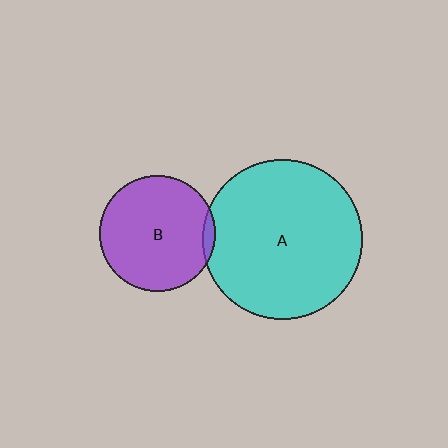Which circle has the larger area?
Circle A (cyan).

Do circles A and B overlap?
Yes.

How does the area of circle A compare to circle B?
Approximately 1.9 times.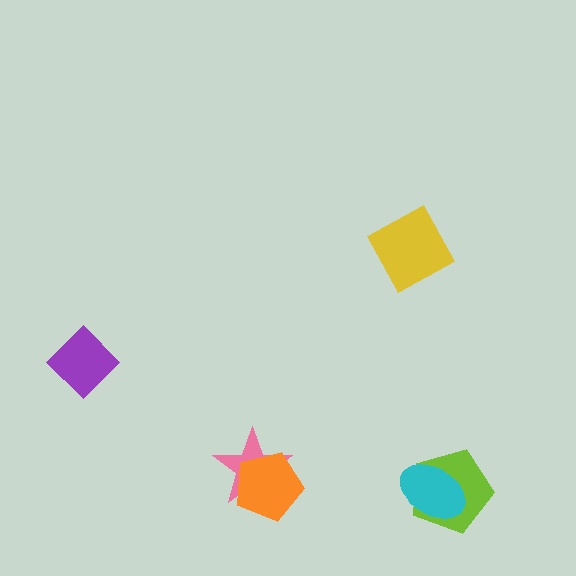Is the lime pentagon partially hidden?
Yes, it is partially covered by another shape.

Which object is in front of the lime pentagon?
The cyan ellipse is in front of the lime pentagon.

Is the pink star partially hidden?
Yes, it is partially covered by another shape.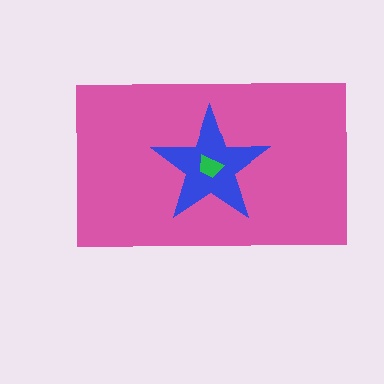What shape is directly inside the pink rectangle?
The blue star.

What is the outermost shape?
The pink rectangle.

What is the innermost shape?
The green trapezoid.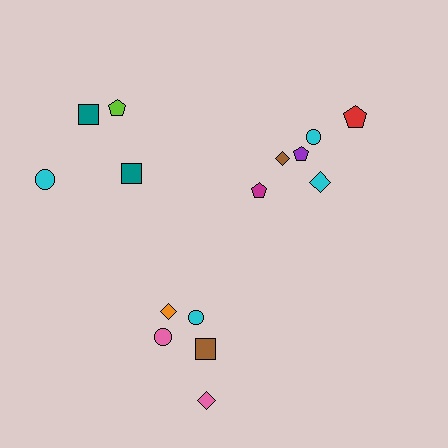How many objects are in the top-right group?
There are 6 objects.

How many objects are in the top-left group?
There are 4 objects.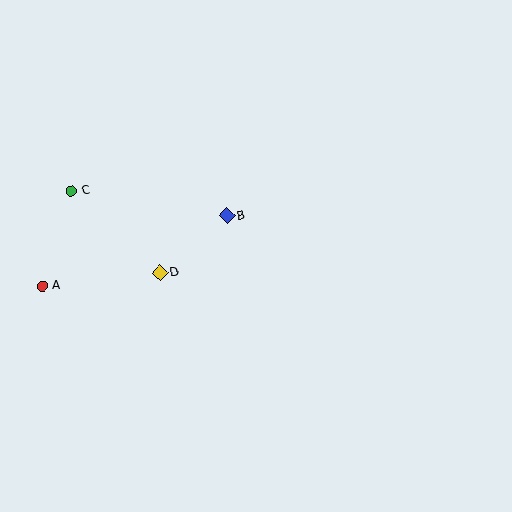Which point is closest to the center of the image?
Point B at (227, 216) is closest to the center.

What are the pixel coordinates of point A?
Point A is at (42, 286).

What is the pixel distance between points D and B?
The distance between D and B is 88 pixels.